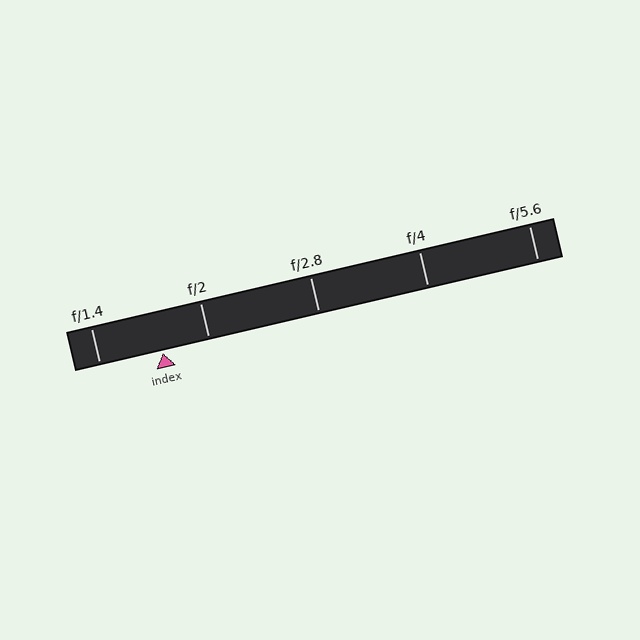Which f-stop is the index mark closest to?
The index mark is closest to f/2.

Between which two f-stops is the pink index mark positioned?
The index mark is between f/1.4 and f/2.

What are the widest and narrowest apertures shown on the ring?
The widest aperture shown is f/1.4 and the narrowest is f/5.6.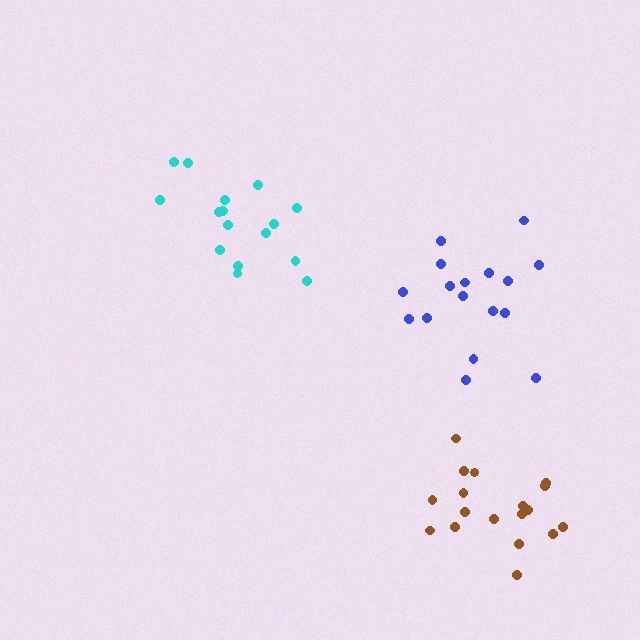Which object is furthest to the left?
The cyan cluster is leftmost.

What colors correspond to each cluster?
The clusters are colored: blue, brown, cyan.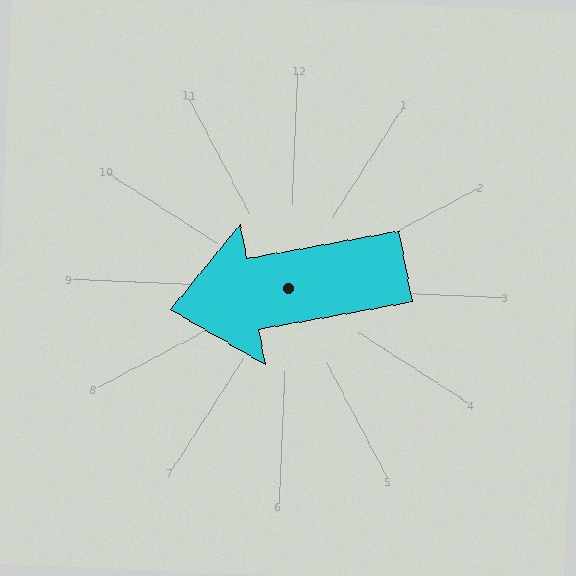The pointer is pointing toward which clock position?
Roughly 9 o'clock.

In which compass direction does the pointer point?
West.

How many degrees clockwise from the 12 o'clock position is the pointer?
Approximately 257 degrees.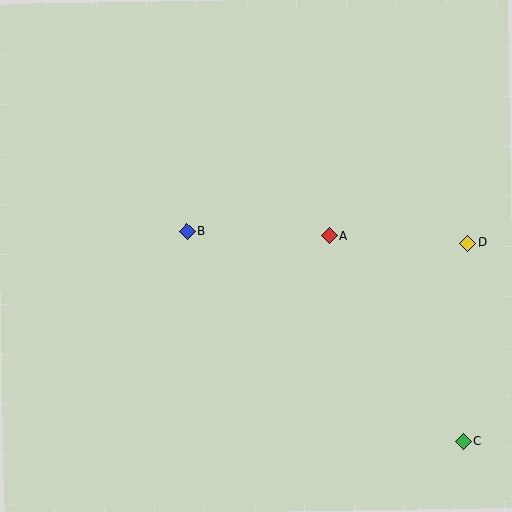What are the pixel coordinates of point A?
Point A is at (329, 236).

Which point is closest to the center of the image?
Point B at (187, 231) is closest to the center.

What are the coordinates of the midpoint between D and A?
The midpoint between D and A is at (398, 239).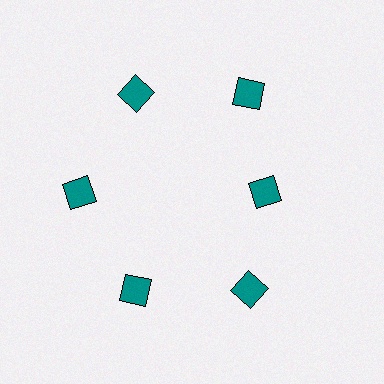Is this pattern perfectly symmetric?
No. The 6 teal diamonds are arranged in a ring, but one element near the 3 o'clock position is pulled inward toward the center, breaking the 6-fold rotational symmetry.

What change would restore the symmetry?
The symmetry would be restored by moving it outward, back onto the ring so that all 6 diamonds sit at equal angles and equal distance from the center.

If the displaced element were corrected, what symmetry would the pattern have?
It would have 6-fold rotational symmetry — the pattern would map onto itself every 60 degrees.